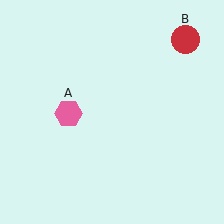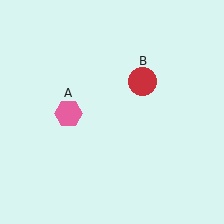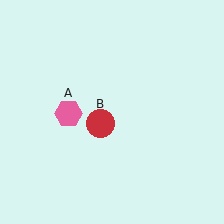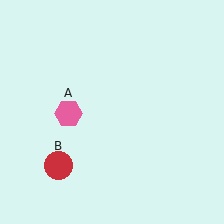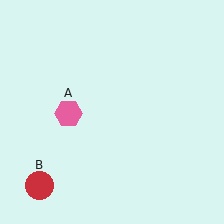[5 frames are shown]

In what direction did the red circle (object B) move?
The red circle (object B) moved down and to the left.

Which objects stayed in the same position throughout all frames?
Pink hexagon (object A) remained stationary.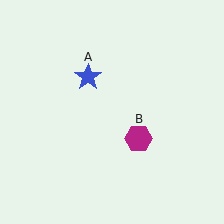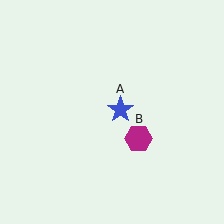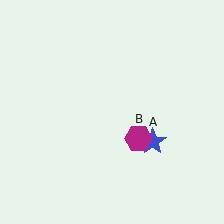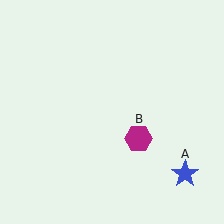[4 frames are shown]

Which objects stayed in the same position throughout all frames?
Magenta hexagon (object B) remained stationary.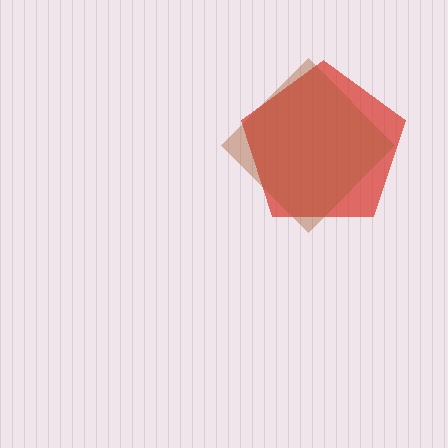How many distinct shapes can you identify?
There are 2 distinct shapes: a red pentagon, a brown diamond.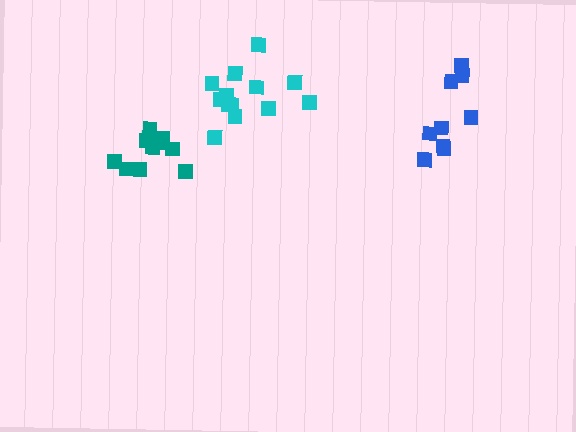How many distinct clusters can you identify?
There are 3 distinct clusters.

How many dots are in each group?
Group 1: 11 dots, Group 2: 9 dots, Group 3: 13 dots (33 total).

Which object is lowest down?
The teal cluster is bottommost.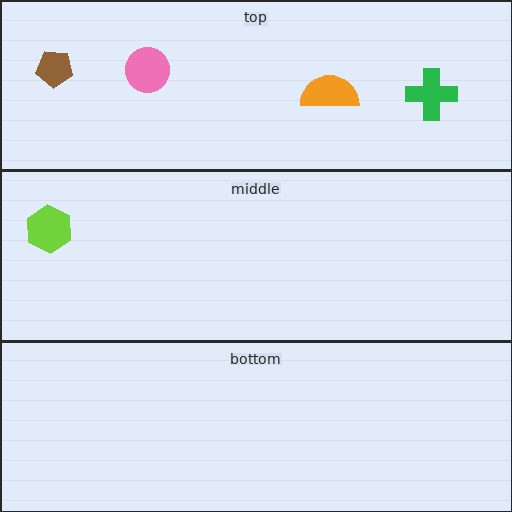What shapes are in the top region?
The brown pentagon, the orange semicircle, the pink circle, the green cross.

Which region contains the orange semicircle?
The top region.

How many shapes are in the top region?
4.